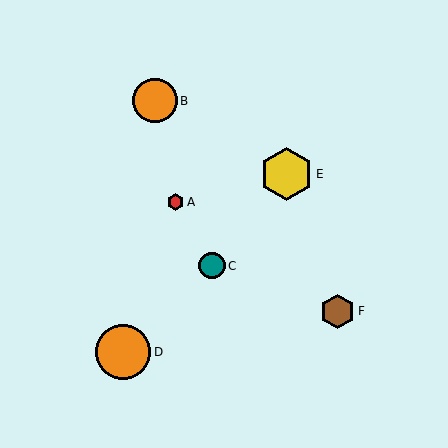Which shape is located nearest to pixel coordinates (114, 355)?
The orange circle (labeled D) at (123, 352) is nearest to that location.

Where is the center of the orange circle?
The center of the orange circle is at (123, 352).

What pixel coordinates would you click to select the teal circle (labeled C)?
Click at (212, 266) to select the teal circle C.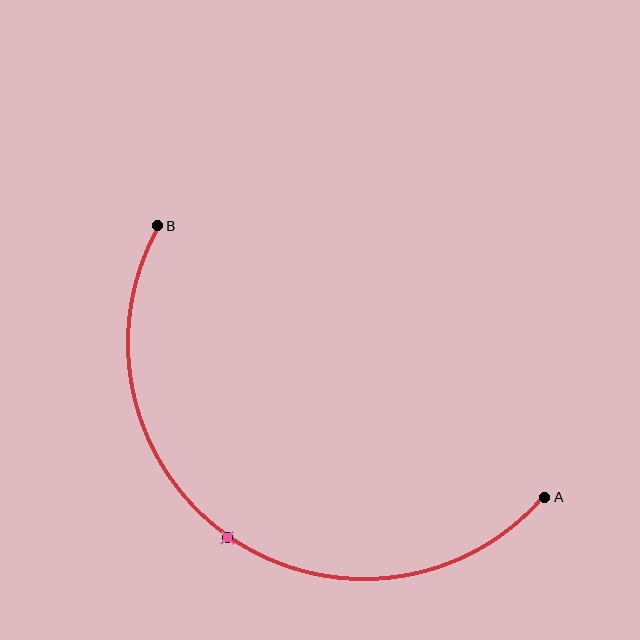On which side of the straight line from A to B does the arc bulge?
The arc bulges below and to the left of the straight line connecting A and B.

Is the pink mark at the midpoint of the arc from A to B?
Yes. The pink mark lies on the arc at equal arc-length from both A and B — it is the arc midpoint.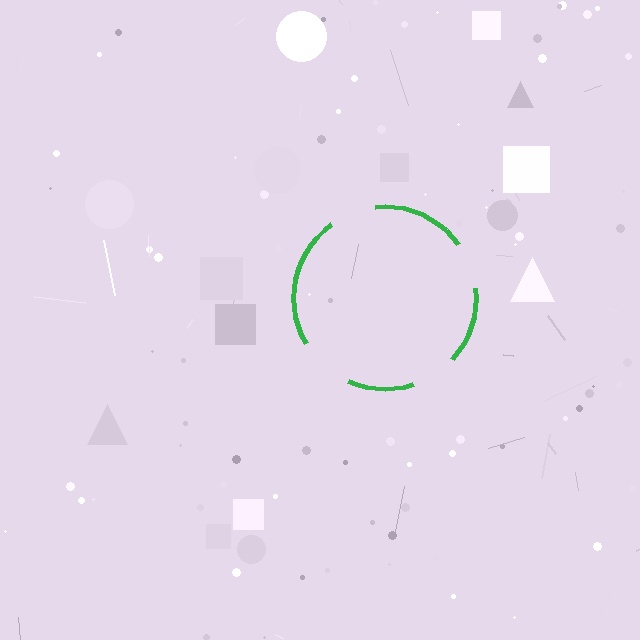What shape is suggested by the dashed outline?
The dashed outline suggests a circle.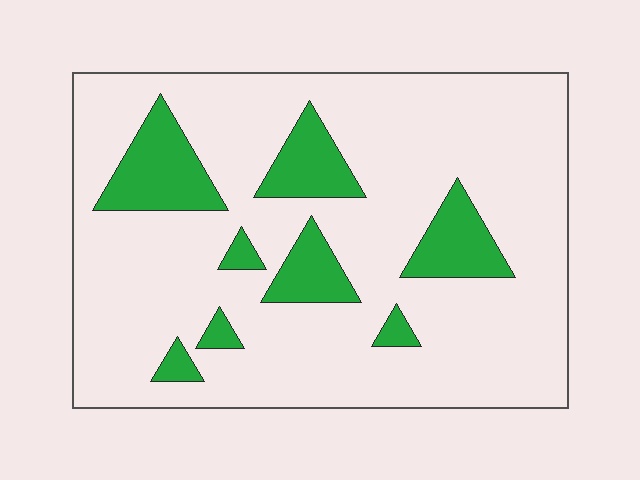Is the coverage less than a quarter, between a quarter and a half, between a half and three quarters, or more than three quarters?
Less than a quarter.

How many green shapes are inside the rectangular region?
8.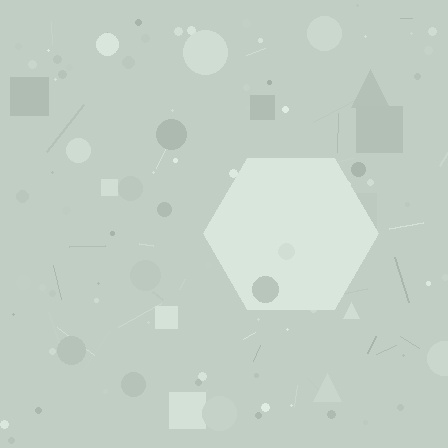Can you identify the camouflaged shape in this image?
The camouflaged shape is a hexagon.